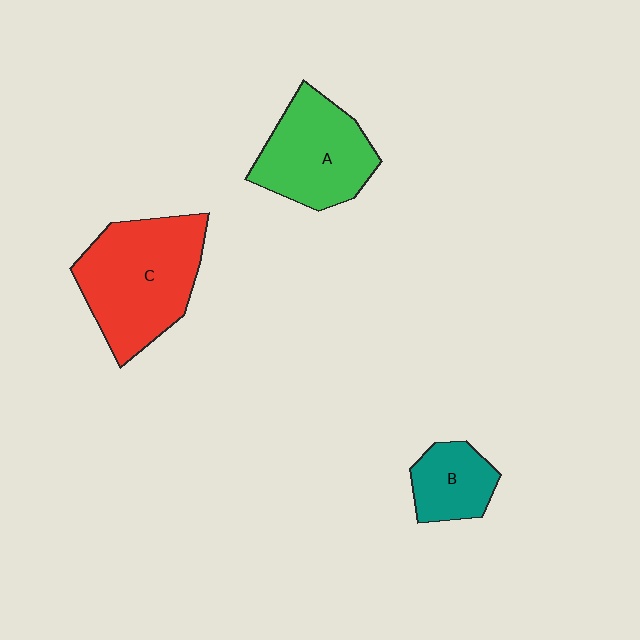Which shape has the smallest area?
Shape B (teal).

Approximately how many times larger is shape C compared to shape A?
Approximately 1.3 times.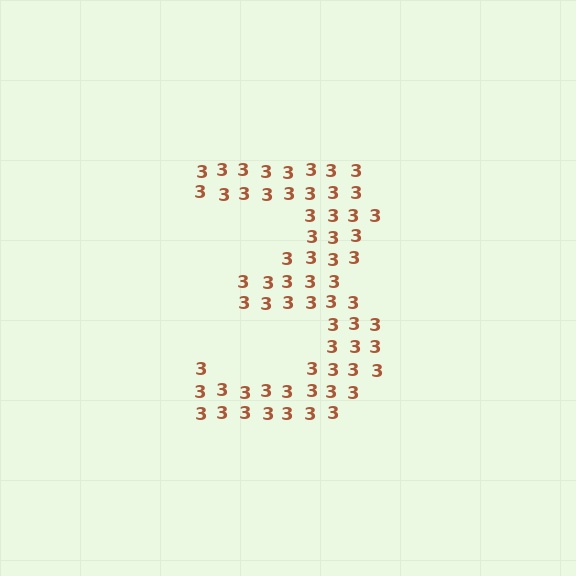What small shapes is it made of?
It is made of small digit 3's.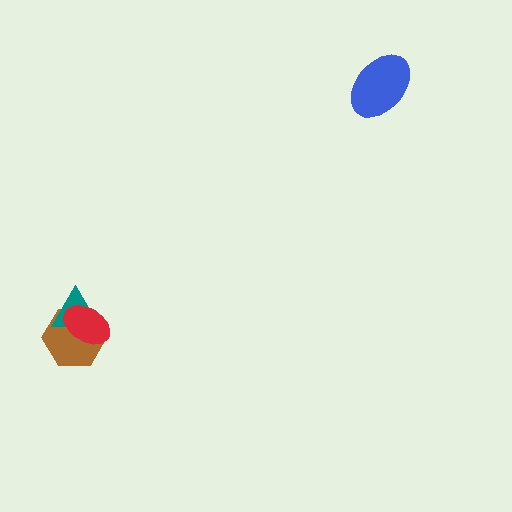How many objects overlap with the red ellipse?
2 objects overlap with the red ellipse.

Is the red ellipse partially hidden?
No, no other shape covers it.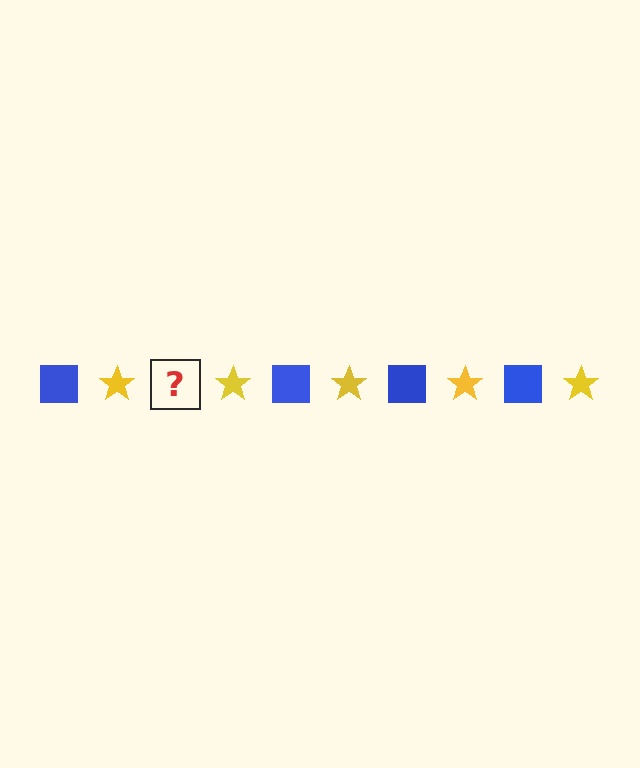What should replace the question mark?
The question mark should be replaced with a blue square.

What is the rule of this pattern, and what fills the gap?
The rule is that the pattern alternates between blue square and yellow star. The gap should be filled with a blue square.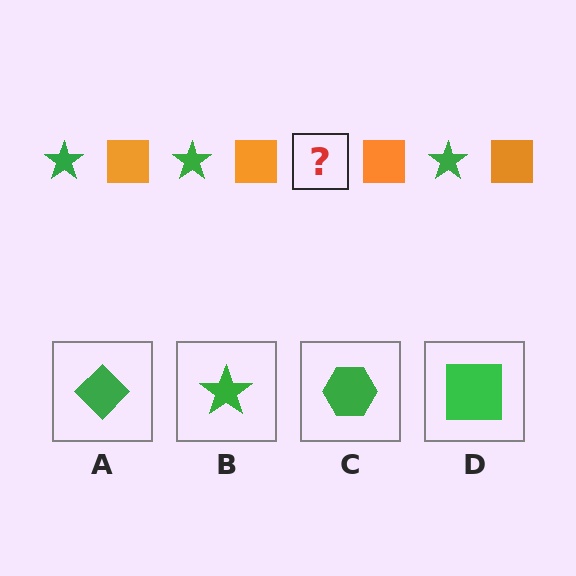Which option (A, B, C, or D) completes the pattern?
B.